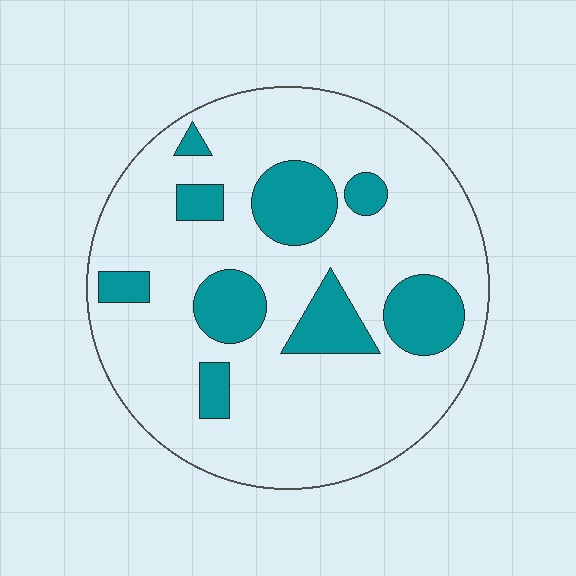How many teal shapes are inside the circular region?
9.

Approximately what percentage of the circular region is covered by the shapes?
Approximately 20%.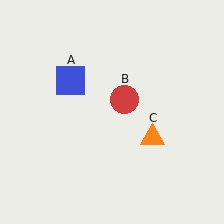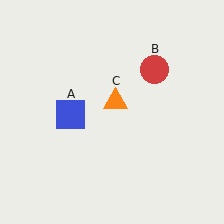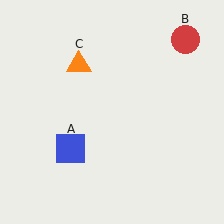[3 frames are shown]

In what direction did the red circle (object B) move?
The red circle (object B) moved up and to the right.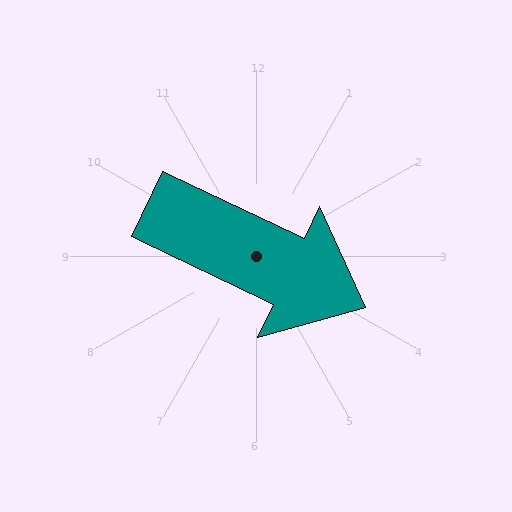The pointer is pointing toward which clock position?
Roughly 4 o'clock.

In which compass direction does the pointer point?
Southeast.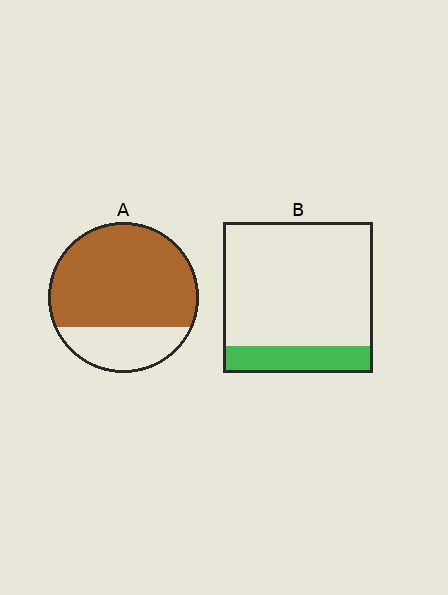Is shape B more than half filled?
No.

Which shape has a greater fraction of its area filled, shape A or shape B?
Shape A.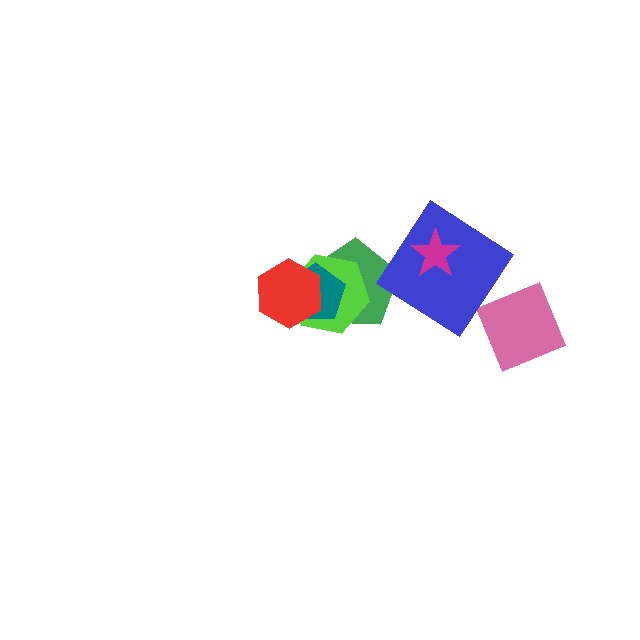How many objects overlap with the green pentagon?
3 objects overlap with the green pentagon.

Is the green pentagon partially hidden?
Yes, it is partially covered by another shape.